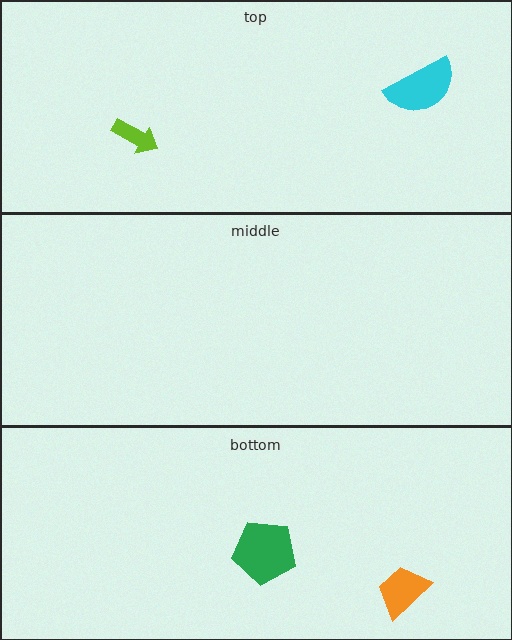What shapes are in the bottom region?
The orange trapezoid, the green pentagon.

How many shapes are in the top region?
2.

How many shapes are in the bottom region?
2.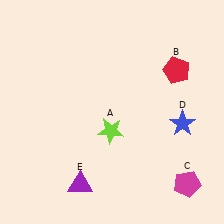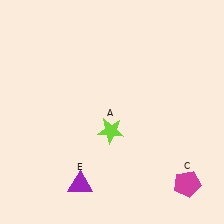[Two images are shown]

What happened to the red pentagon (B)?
The red pentagon (B) was removed in Image 2. It was in the top-right area of Image 1.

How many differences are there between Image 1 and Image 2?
There are 2 differences between the two images.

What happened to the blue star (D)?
The blue star (D) was removed in Image 2. It was in the bottom-right area of Image 1.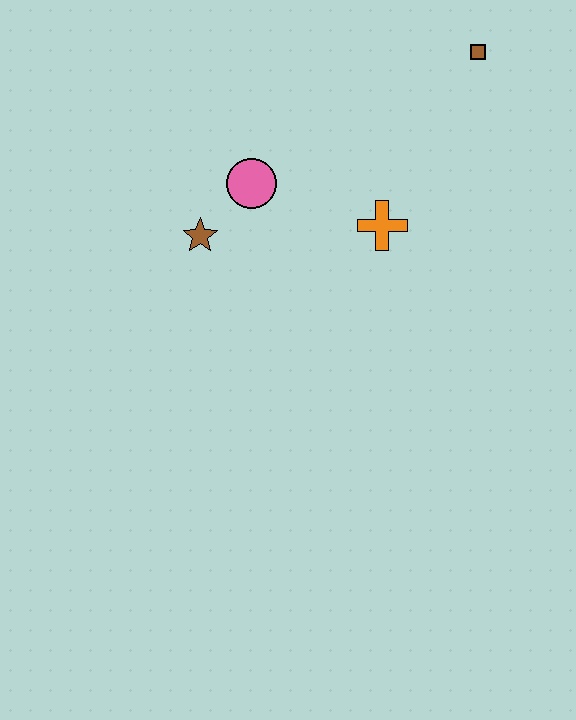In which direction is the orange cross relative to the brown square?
The orange cross is below the brown square.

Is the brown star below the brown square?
Yes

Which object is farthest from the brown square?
The brown star is farthest from the brown square.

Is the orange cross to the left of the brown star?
No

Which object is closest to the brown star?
The pink circle is closest to the brown star.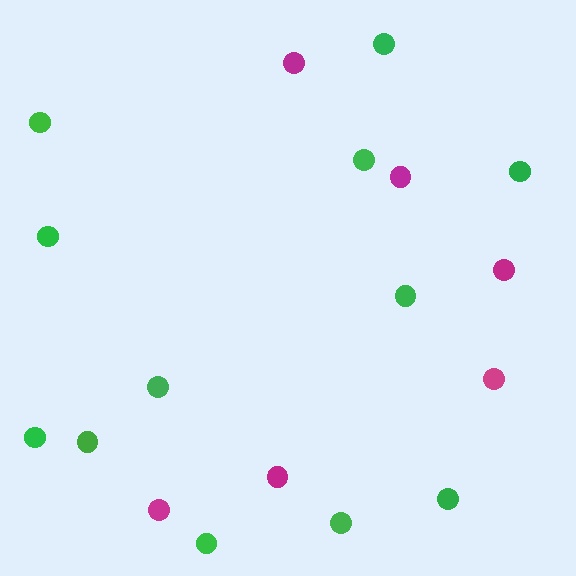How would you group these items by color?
There are 2 groups: one group of magenta circles (6) and one group of green circles (12).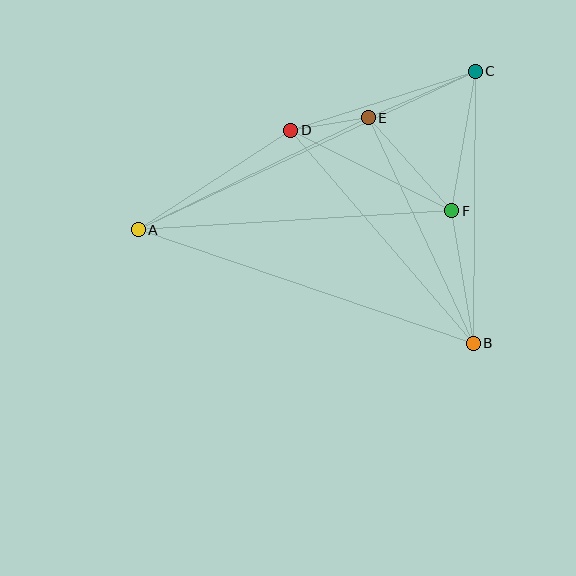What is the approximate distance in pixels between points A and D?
The distance between A and D is approximately 182 pixels.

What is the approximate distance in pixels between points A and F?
The distance between A and F is approximately 314 pixels.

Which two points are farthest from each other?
Points A and C are farthest from each other.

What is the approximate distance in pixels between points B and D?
The distance between B and D is approximately 280 pixels.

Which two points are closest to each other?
Points D and E are closest to each other.